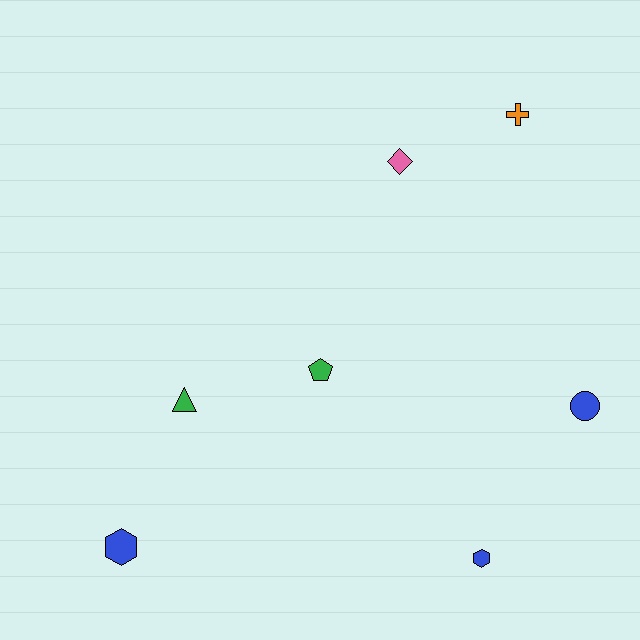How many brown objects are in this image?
There are no brown objects.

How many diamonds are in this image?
There is 1 diamond.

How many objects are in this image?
There are 7 objects.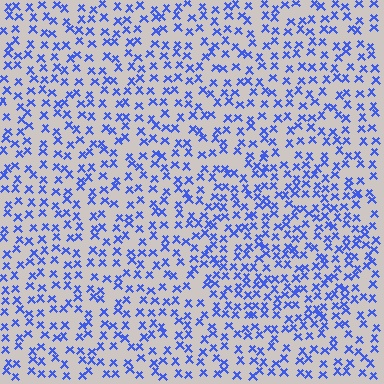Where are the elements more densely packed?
The elements are more densely packed inside the circle boundary.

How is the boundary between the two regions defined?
The boundary is defined by a change in element density (approximately 1.5x ratio). All elements are the same color, size, and shape.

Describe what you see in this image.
The image contains small blue elements arranged at two different densities. A circle-shaped region is visible where the elements are more densely packed than the surrounding area.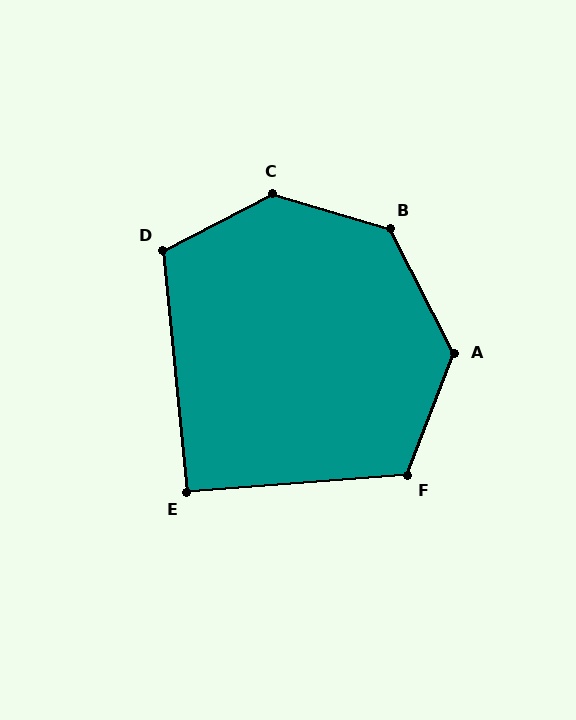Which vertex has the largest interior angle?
C, at approximately 137 degrees.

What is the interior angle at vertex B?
Approximately 133 degrees (obtuse).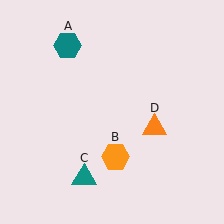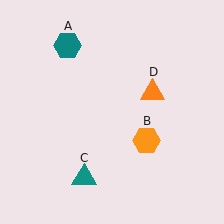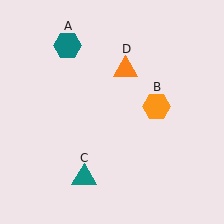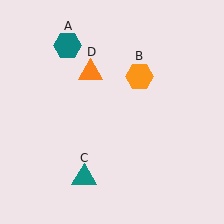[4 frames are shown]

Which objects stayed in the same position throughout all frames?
Teal hexagon (object A) and teal triangle (object C) remained stationary.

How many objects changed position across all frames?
2 objects changed position: orange hexagon (object B), orange triangle (object D).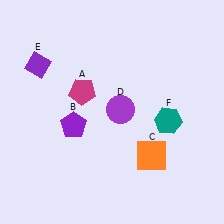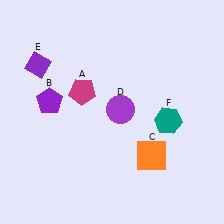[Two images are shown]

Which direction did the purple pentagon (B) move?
The purple pentagon (B) moved left.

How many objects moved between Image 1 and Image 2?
1 object moved between the two images.